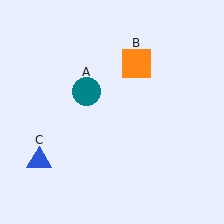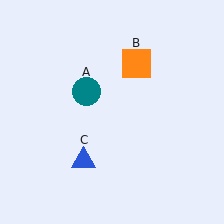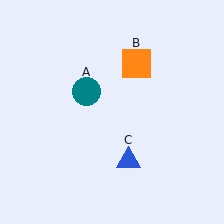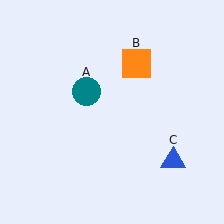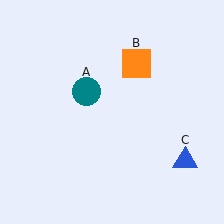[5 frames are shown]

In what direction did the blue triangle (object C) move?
The blue triangle (object C) moved right.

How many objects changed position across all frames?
1 object changed position: blue triangle (object C).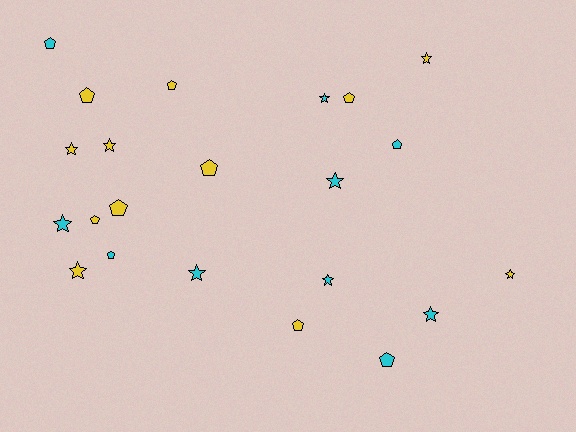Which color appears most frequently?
Yellow, with 12 objects.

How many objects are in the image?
There are 22 objects.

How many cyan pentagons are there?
There are 4 cyan pentagons.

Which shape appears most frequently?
Pentagon, with 11 objects.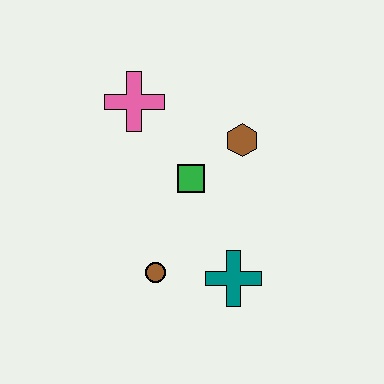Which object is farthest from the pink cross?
The teal cross is farthest from the pink cross.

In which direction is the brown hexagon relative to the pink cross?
The brown hexagon is to the right of the pink cross.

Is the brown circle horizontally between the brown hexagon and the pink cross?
Yes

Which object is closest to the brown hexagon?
The green square is closest to the brown hexagon.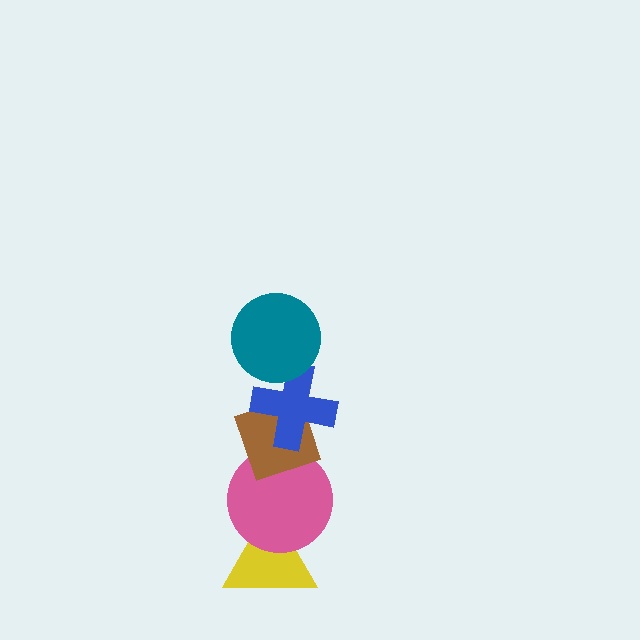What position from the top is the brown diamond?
The brown diamond is 3rd from the top.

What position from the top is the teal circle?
The teal circle is 1st from the top.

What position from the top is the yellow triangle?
The yellow triangle is 5th from the top.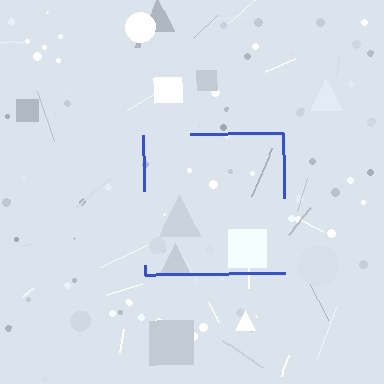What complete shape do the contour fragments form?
The contour fragments form a square.